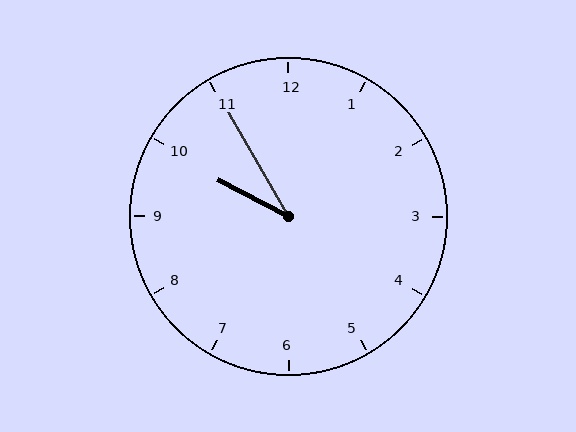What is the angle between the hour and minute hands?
Approximately 32 degrees.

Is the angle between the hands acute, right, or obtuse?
It is acute.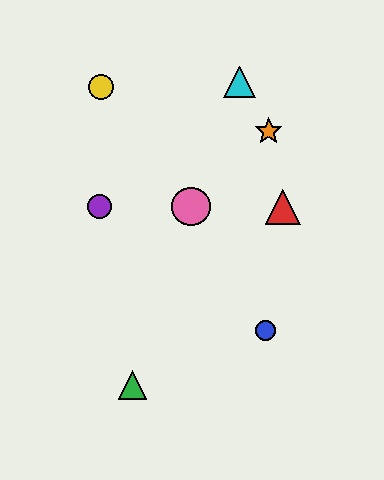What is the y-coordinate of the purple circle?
The purple circle is at y≈207.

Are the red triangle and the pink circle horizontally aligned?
Yes, both are at y≈207.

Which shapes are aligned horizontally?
The red triangle, the purple circle, the pink circle are aligned horizontally.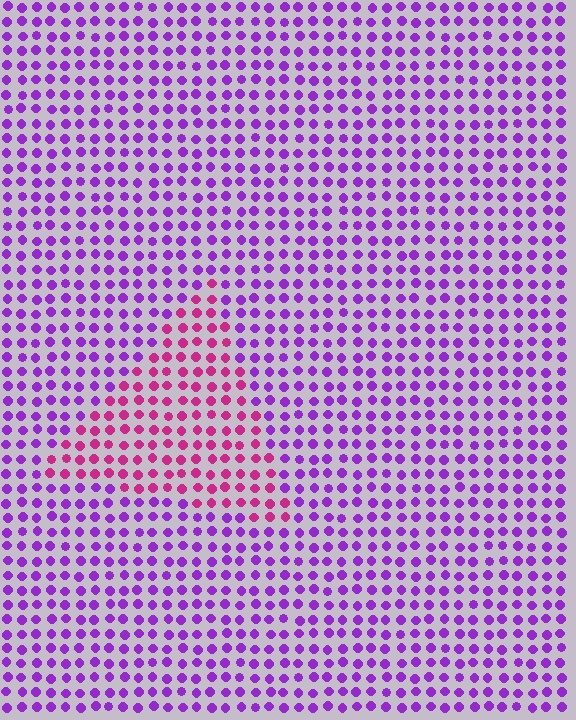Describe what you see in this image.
The image is filled with small purple elements in a uniform arrangement. A triangle-shaped region is visible where the elements are tinted to a slightly different hue, forming a subtle color boundary.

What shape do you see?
I see a triangle.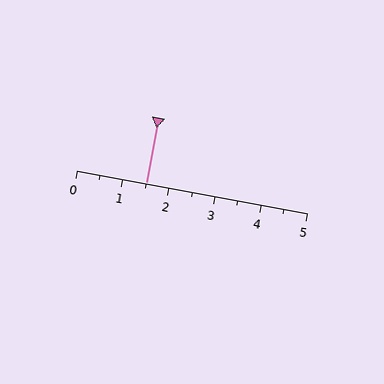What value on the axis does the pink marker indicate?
The marker indicates approximately 1.5.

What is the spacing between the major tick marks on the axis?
The major ticks are spaced 1 apart.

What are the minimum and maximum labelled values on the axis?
The axis runs from 0 to 5.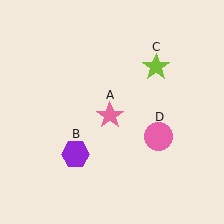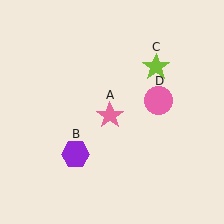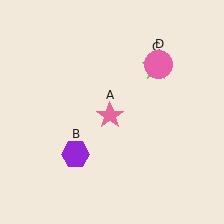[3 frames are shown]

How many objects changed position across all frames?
1 object changed position: pink circle (object D).